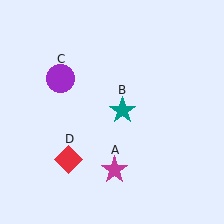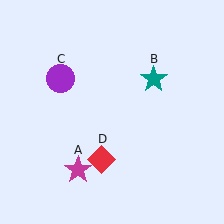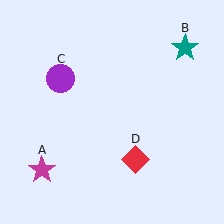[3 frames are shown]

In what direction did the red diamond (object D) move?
The red diamond (object D) moved right.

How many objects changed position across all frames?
3 objects changed position: magenta star (object A), teal star (object B), red diamond (object D).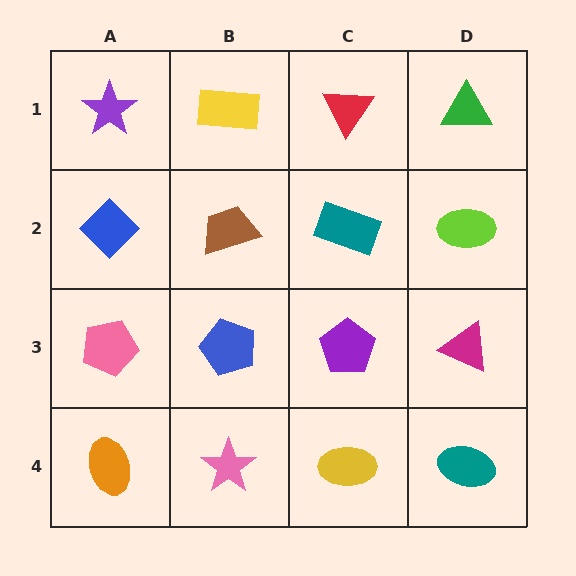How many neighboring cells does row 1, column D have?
2.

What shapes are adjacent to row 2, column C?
A red triangle (row 1, column C), a purple pentagon (row 3, column C), a brown trapezoid (row 2, column B), a lime ellipse (row 2, column D).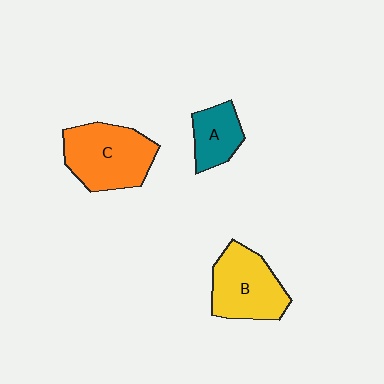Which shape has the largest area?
Shape C (orange).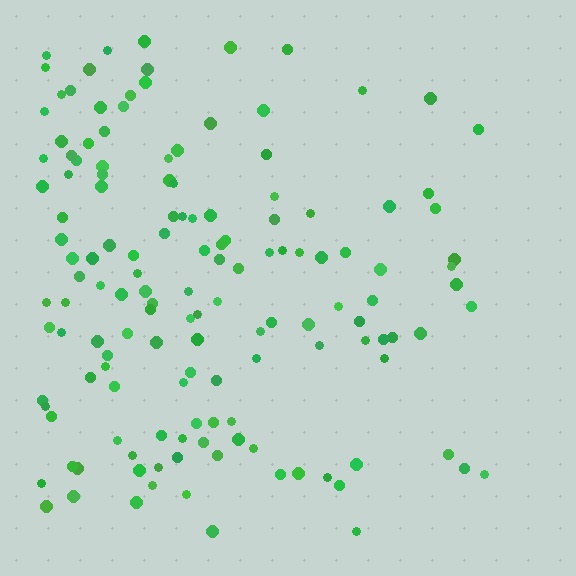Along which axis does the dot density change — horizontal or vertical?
Horizontal.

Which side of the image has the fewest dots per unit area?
The right.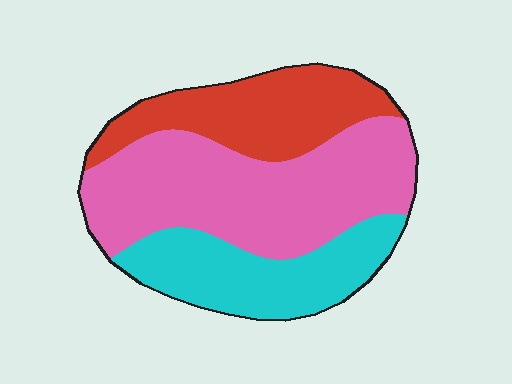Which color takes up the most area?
Pink, at roughly 50%.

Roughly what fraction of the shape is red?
Red takes up between a sixth and a third of the shape.